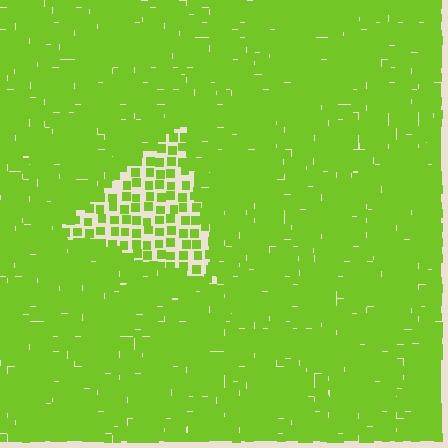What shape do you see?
I see a triangle.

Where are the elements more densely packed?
The elements are more densely packed outside the triangle boundary.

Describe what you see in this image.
The image contains small lime elements arranged at two different densities. A triangle-shaped region is visible where the elements are less densely packed than the surrounding area.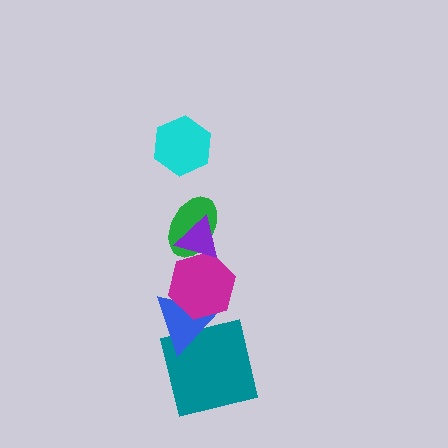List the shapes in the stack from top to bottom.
From top to bottom: the cyan hexagon, the purple triangle, the green ellipse, the magenta hexagon, the blue triangle, the teal square.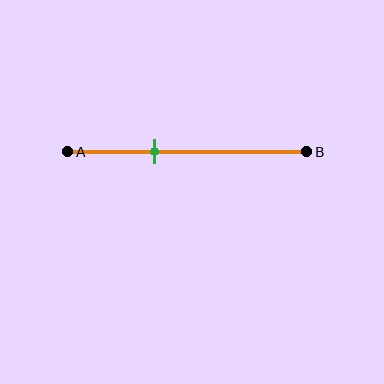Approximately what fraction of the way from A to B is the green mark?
The green mark is approximately 35% of the way from A to B.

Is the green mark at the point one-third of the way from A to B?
No, the mark is at about 35% from A, not at the 33% one-third point.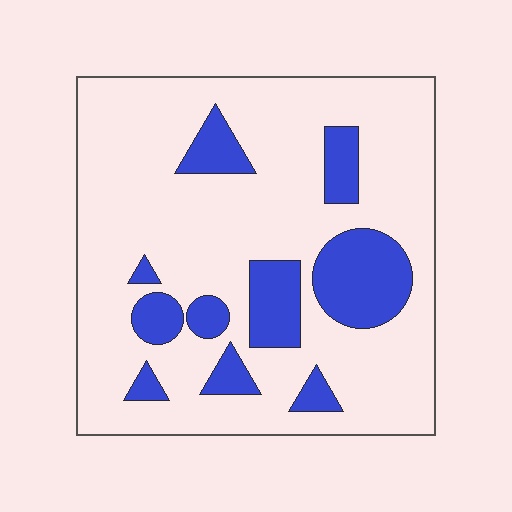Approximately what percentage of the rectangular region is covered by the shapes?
Approximately 20%.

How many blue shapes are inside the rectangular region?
10.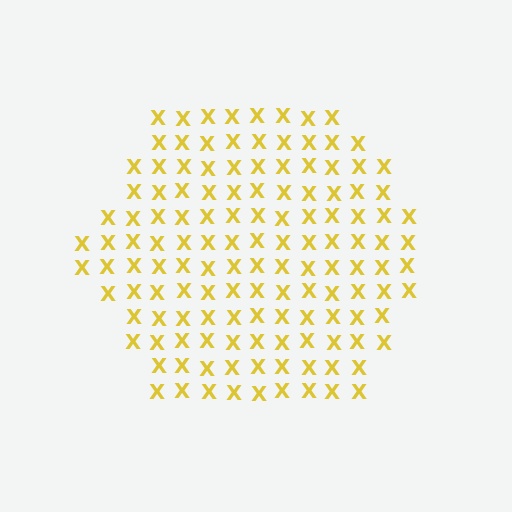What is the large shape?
The large shape is a hexagon.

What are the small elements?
The small elements are letter X's.